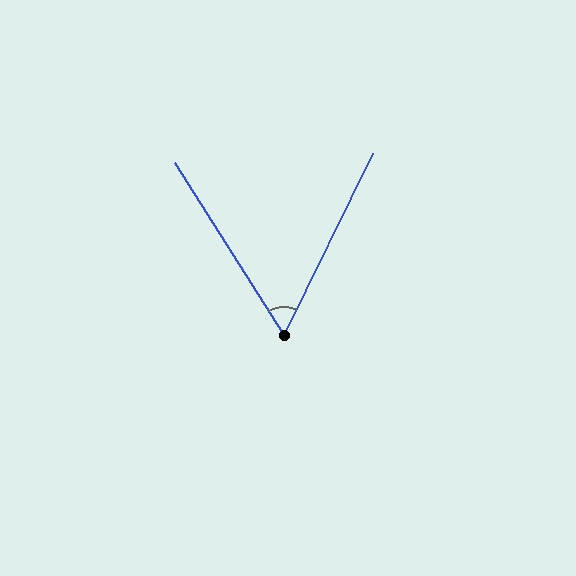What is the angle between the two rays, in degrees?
Approximately 58 degrees.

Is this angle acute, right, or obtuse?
It is acute.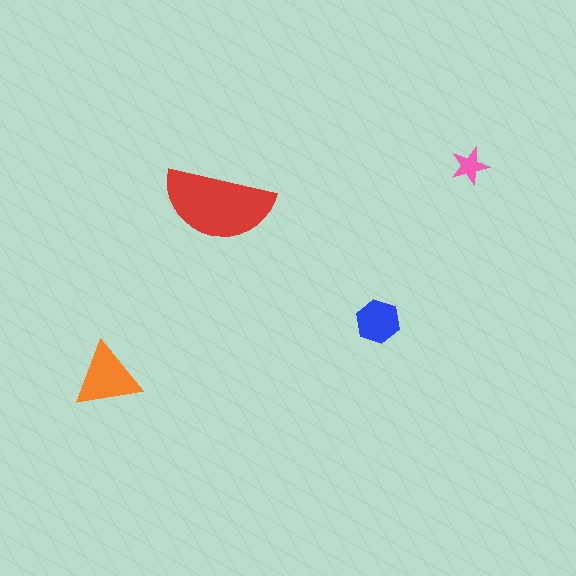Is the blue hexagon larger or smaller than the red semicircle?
Smaller.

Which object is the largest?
The red semicircle.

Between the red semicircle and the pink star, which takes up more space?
The red semicircle.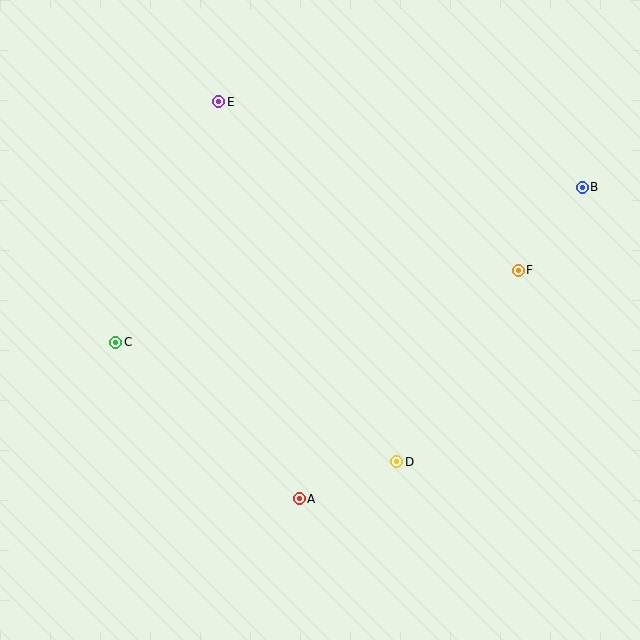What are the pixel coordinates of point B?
Point B is at (582, 187).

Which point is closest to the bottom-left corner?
Point C is closest to the bottom-left corner.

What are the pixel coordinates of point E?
Point E is at (219, 102).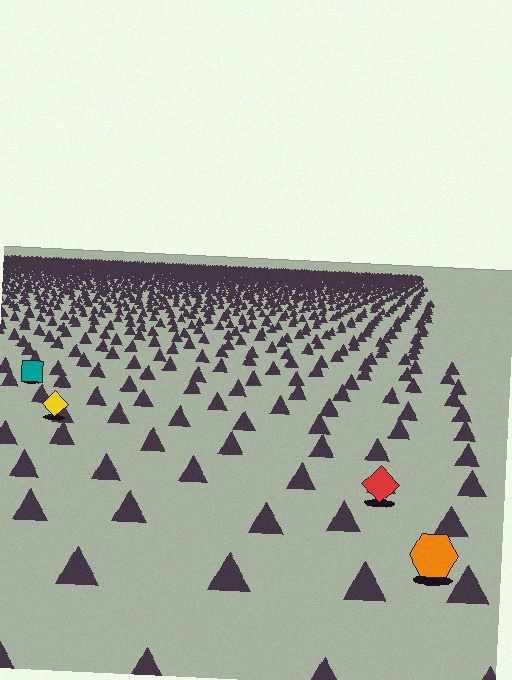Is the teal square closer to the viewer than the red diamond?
No. The red diamond is closer — you can tell from the texture gradient: the ground texture is coarser near it.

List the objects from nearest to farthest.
From nearest to farthest: the orange hexagon, the red diamond, the yellow diamond, the teal square.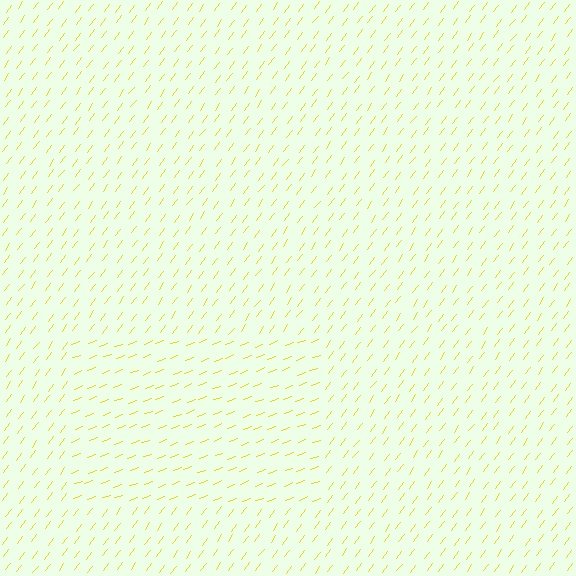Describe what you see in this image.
The image is filled with small yellow line segments. A rectangle region in the image has lines oriented differently from the surrounding lines, creating a visible texture boundary.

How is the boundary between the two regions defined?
The boundary is defined purely by a change in line orientation (approximately 34 degrees difference). All lines are the same color and thickness.